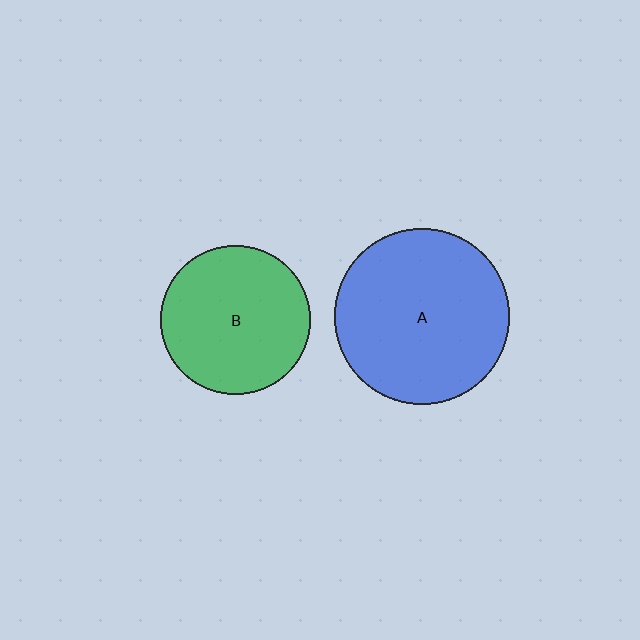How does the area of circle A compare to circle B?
Approximately 1.4 times.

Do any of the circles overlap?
No, none of the circles overlap.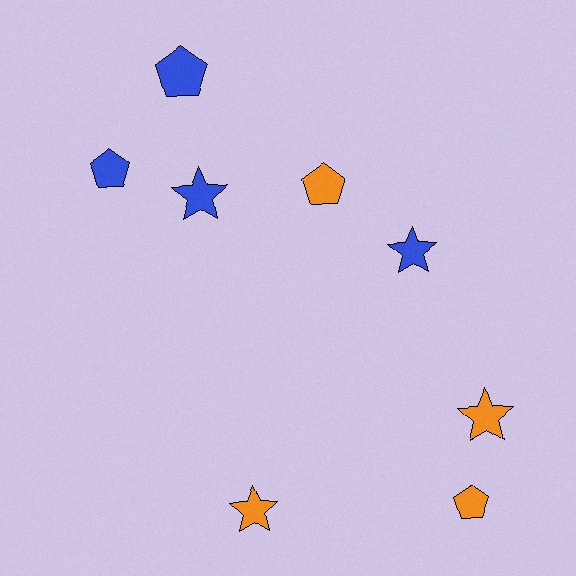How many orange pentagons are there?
There are 2 orange pentagons.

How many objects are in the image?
There are 8 objects.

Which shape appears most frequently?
Pentagon, with 4 objects.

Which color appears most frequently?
Blue, with 4 objects.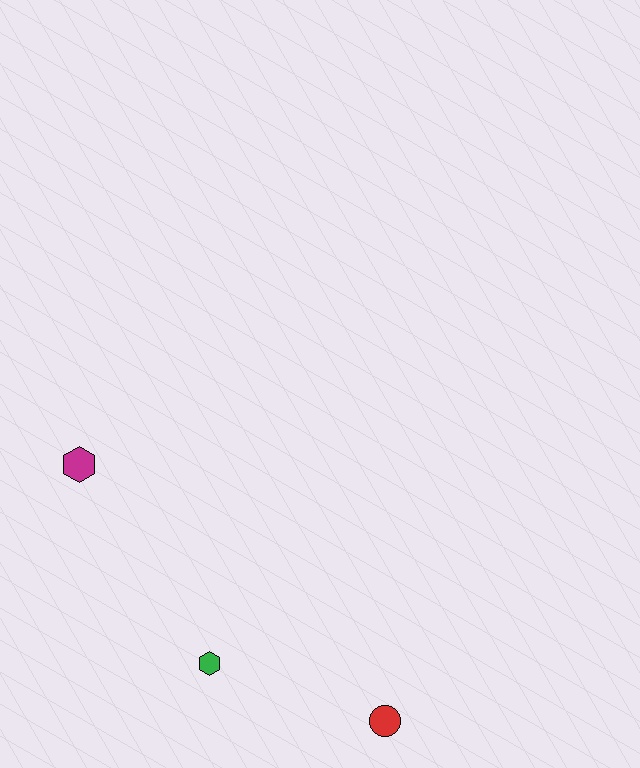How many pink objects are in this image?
There are no pink objects.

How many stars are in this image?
There are no stars.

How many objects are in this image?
There are 3 objects.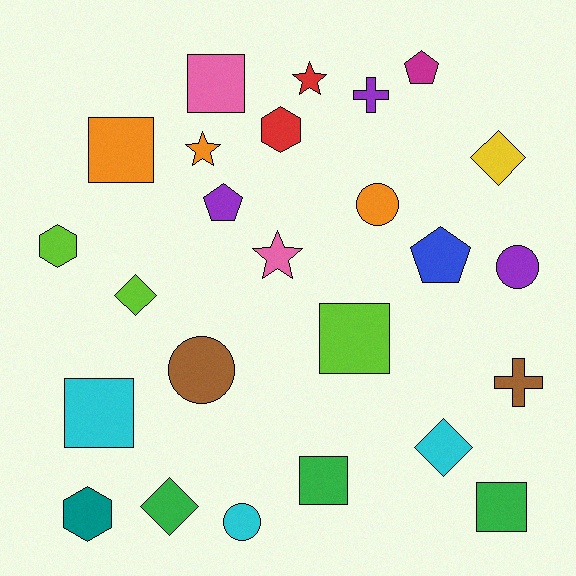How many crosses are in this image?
There are 2 crosses.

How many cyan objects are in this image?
There are 3 cyan objects.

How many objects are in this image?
There are 25 objects.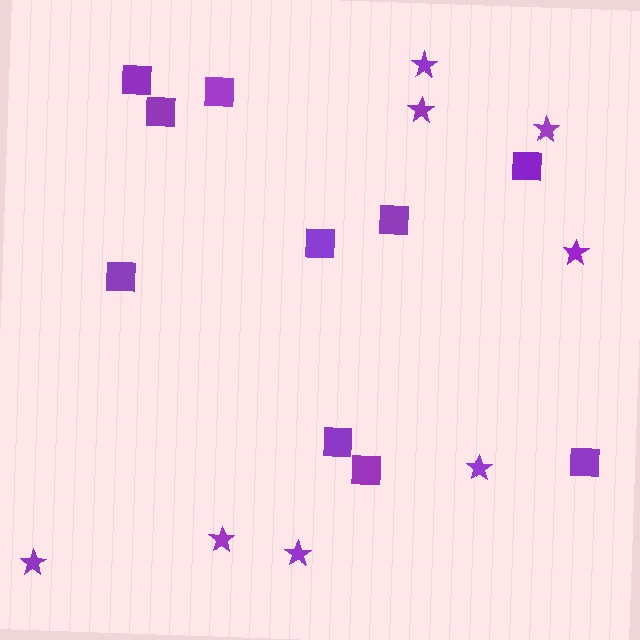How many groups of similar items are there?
There are 2 groups: one group of squares (10) and one group of stars (8).